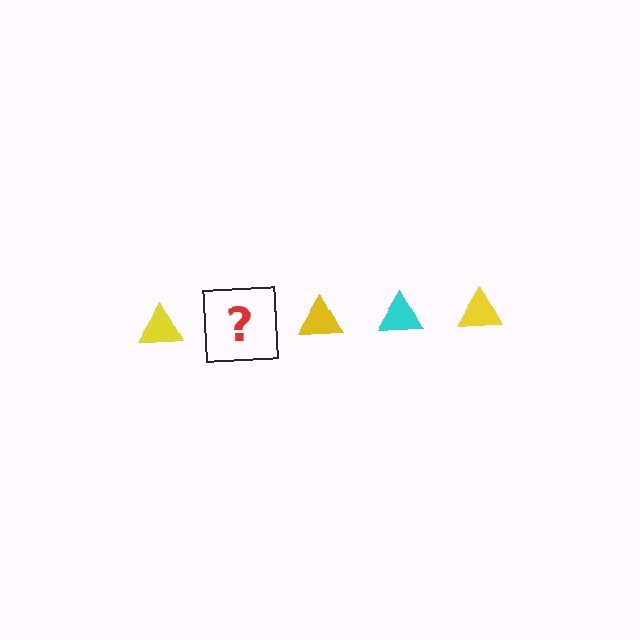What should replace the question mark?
The question mark should be replaced with a cyan triangle.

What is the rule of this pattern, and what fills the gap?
The rule is that the pattern cycles through yellow, cyan triangles. The gap should be filled with a cyan triangle.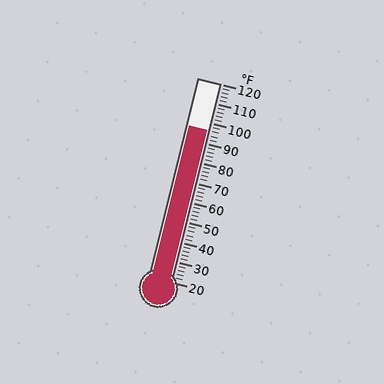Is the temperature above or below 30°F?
The temperature is above 30°F.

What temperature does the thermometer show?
The thermometer shows approximately 96°F.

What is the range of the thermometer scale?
The thermometer scale ranges from 20°F to 120°F.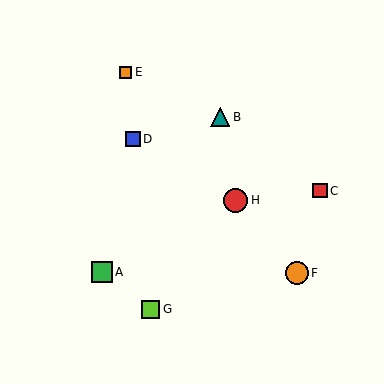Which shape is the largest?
The red circle (labeled H) is the largest.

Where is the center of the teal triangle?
The center of the teal triangle is at (220, 117).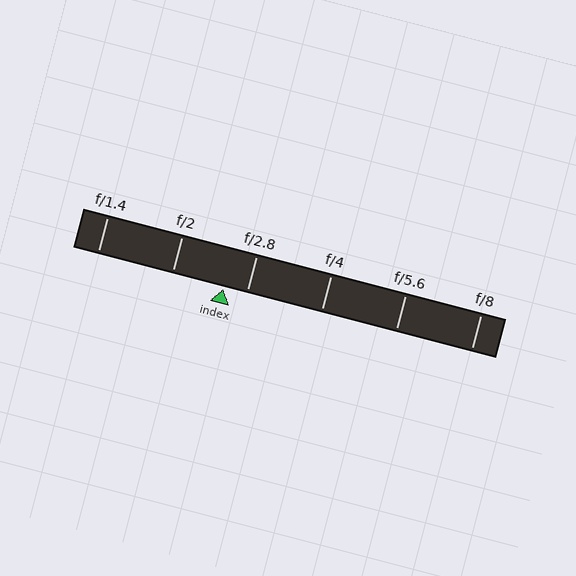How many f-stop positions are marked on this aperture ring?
There are 6 f-stop positions marked.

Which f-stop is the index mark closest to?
The index mark is closest to f/2.8.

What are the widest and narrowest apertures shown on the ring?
The widest aperture shown is f/1.4 and the narrowest is f/8.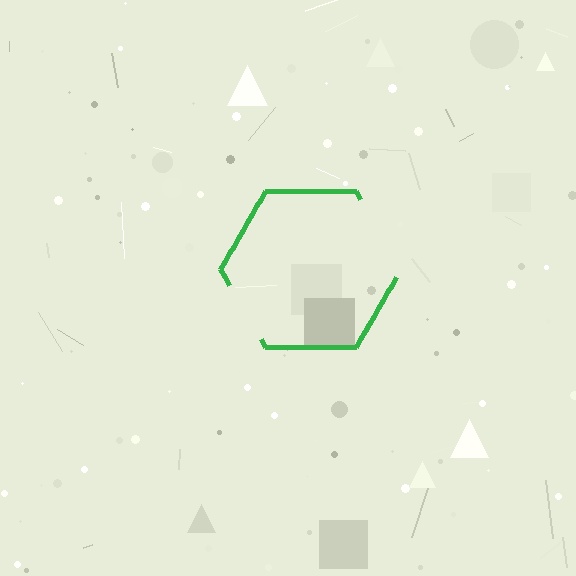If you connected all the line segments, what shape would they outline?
They would outline a hexagon.